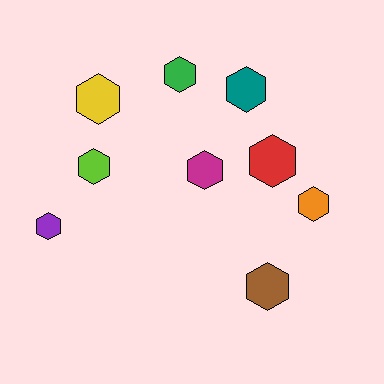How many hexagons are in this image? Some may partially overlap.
There are 9 hexagons.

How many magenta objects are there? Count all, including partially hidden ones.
There is 1 magenta object.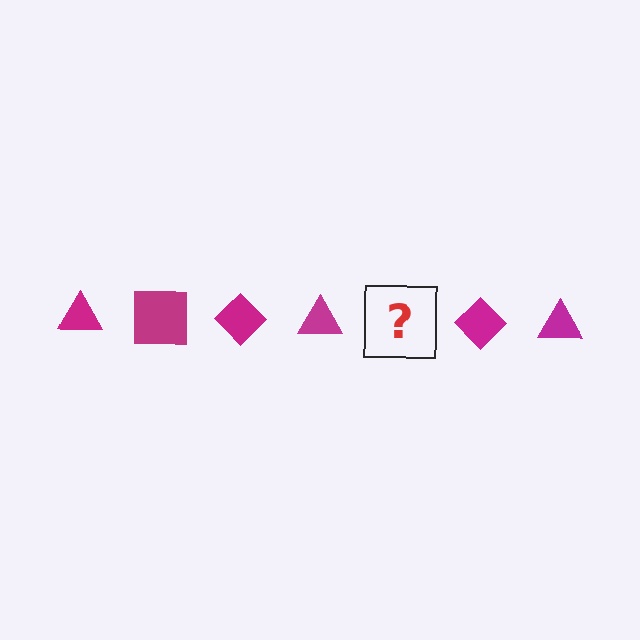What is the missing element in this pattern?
The missing element is a magenta square.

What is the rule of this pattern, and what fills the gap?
The rule is that the pattern cycles through triangle, square, diamond shapes in magenta. The gap should be filled with a magenta square.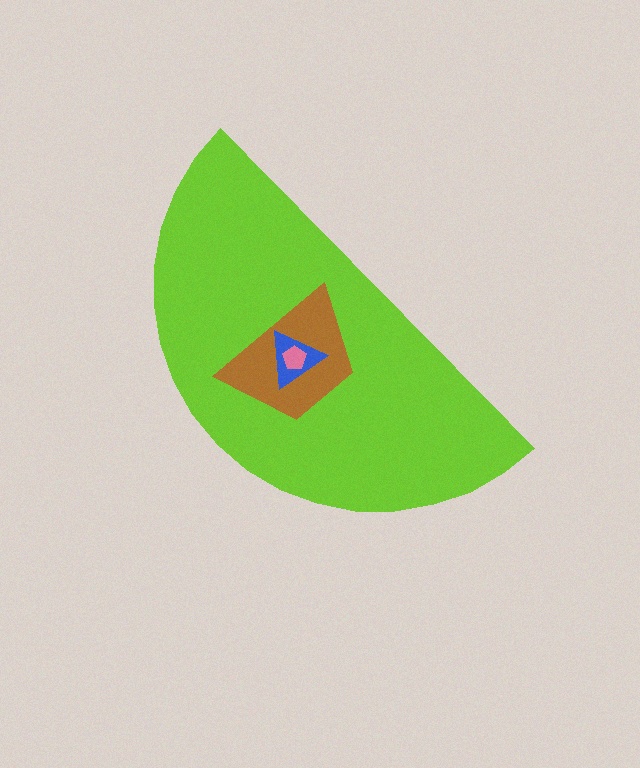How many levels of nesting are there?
4.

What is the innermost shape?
The pink pentagon.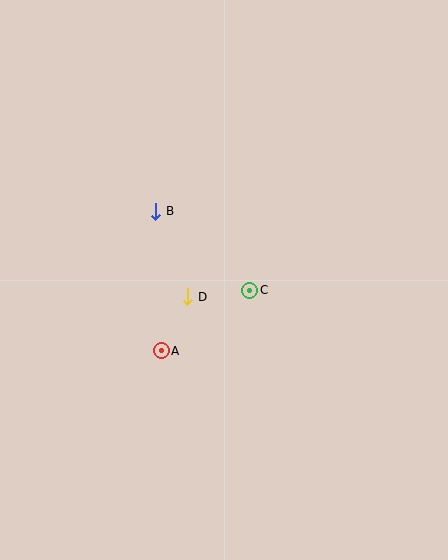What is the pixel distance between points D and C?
The distance between D and C is 63 pixels.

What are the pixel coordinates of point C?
Point C is at (250, 290).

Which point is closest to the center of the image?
Point C at (250, 290) is closest to the center.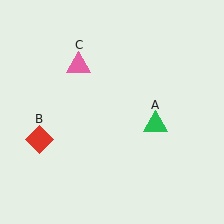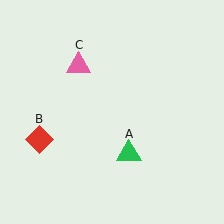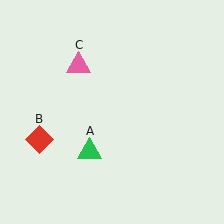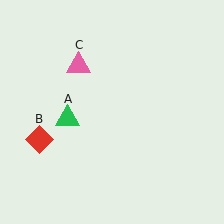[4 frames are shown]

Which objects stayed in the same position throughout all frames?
Red diamond (object B) and pink triangle (object C) remained stationary.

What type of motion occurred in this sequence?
The green triangle (object A) rotated clockwise around the center of the scene.